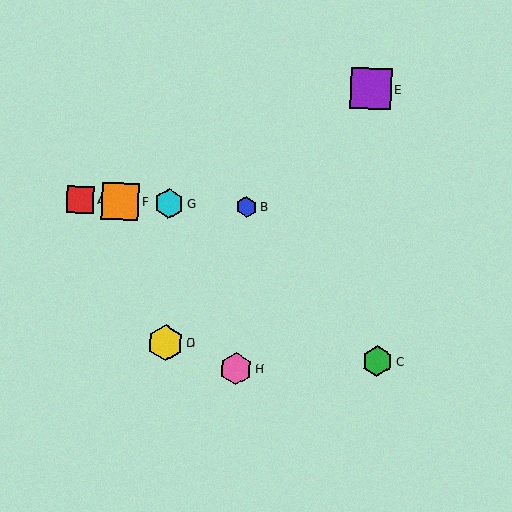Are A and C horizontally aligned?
No, A is at y≈200 and C is at y≈361.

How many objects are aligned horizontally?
4 objects (A, B, F, G) are aligned horizontally.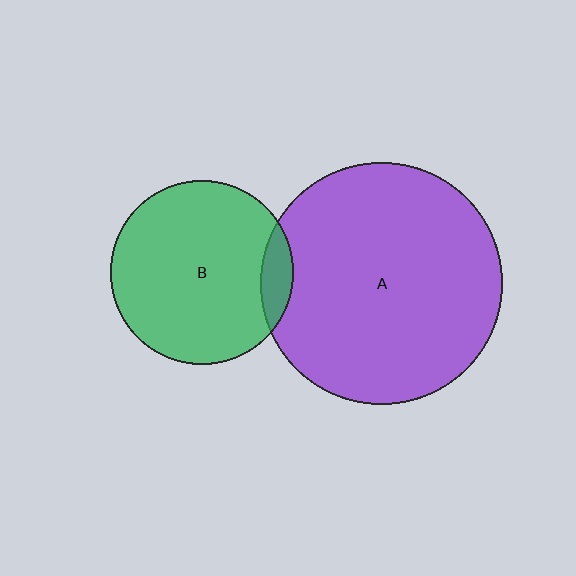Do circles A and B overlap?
Yes.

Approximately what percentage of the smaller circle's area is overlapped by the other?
Approximately 10%.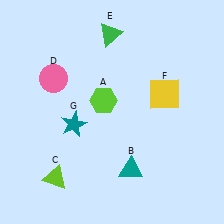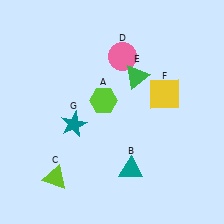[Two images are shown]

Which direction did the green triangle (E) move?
The green triangle (E) moved down.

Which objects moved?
The objects that moved are: the pink circle (D), the green triangle (E).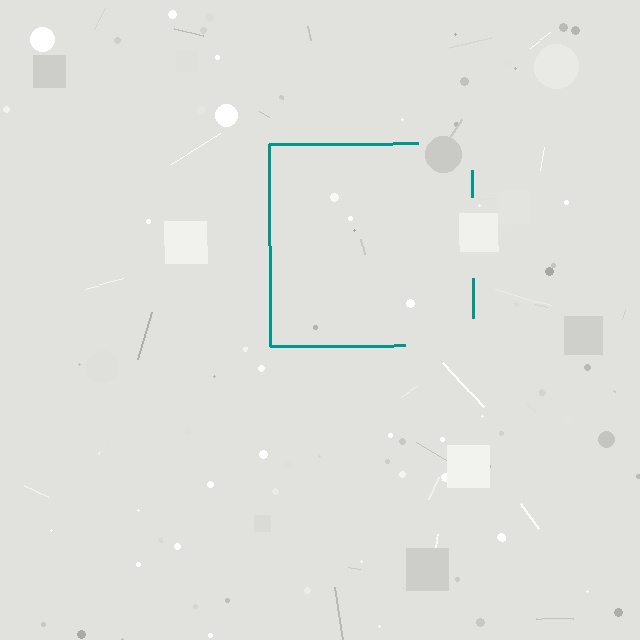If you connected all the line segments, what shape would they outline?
They would outline a square.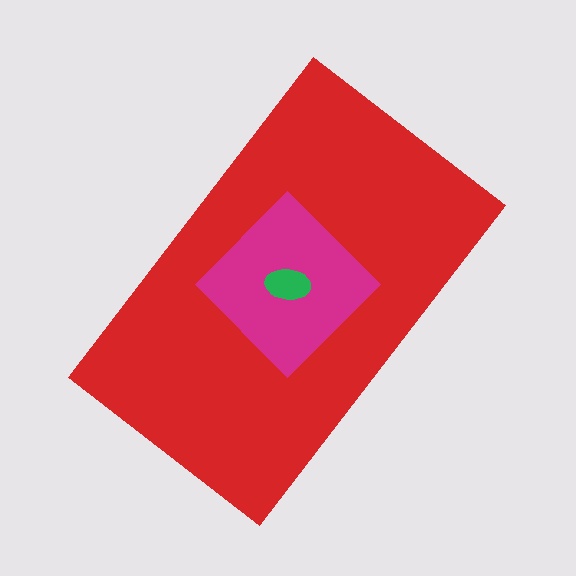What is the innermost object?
The green ellipse.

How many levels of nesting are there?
3.